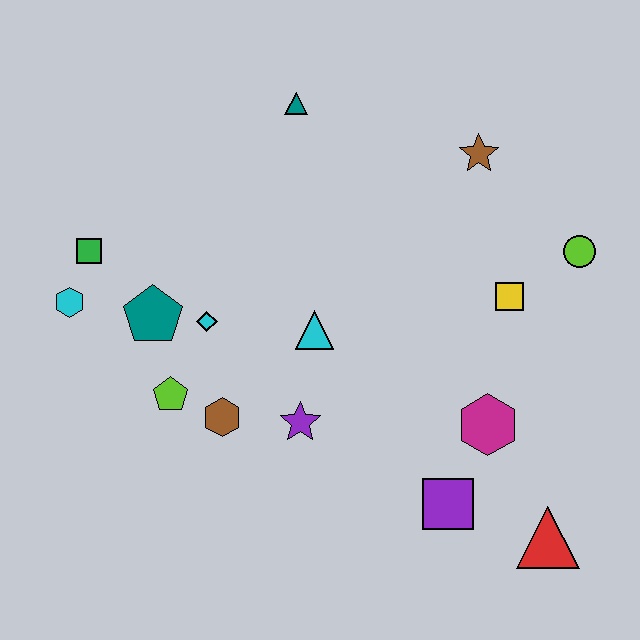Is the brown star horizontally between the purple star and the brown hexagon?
No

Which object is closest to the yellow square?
The lime circle is closest to the yellow square.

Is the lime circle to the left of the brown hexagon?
No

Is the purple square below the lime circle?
Yes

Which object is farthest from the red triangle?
The green square is farthest from the red triangle.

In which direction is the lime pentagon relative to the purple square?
The lime pentagon is to the left of the purple square.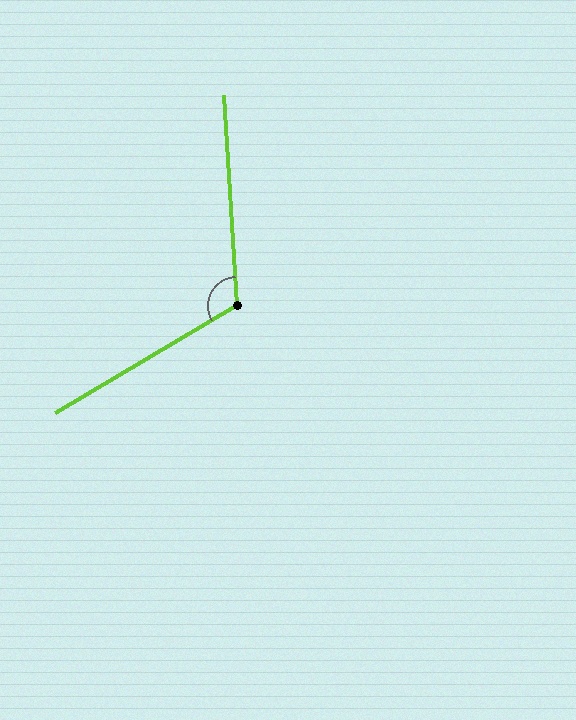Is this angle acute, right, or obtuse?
It is obtuse.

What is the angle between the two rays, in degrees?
Approximately 117 degrees.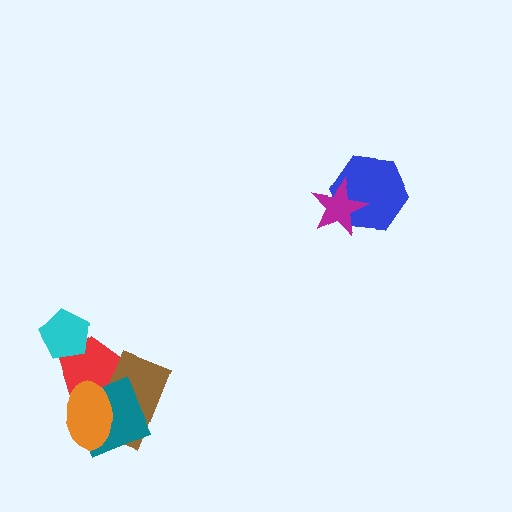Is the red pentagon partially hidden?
Yes, it is partially covered by another shape.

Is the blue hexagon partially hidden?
Yes, it is partially covered by another shape.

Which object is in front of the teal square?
The orange ellipse is in front of the teal square.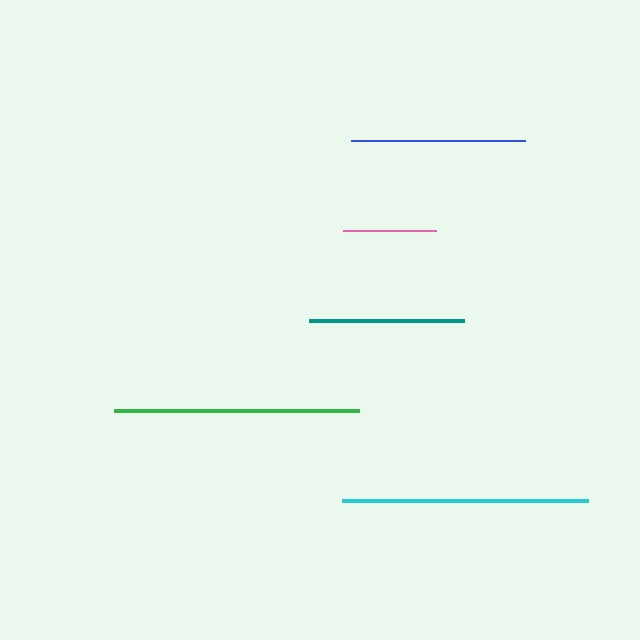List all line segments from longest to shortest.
From longest to shortest: cyan, green, blue, teal, pink.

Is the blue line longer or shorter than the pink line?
The blue line is longer than the pink line.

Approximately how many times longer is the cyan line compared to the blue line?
The cyan line is approximately 1.4 times the length of the blue line.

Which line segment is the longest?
The cyan line is the longest at approximately 247 pixels.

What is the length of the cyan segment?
The cyan segment is approximately 247 pixels long.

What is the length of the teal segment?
The teal segment is approximately 155 pixels long.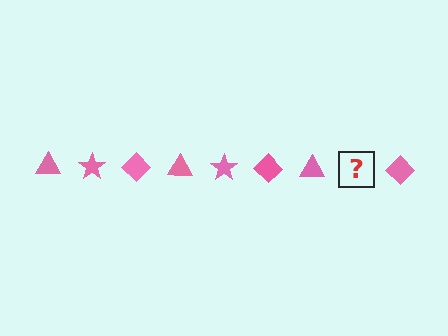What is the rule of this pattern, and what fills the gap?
The rule is that the pattern cycles through triangle, star, diamond shapes in pink. The gap should be filled with a pink star.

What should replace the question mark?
The question mark should be replaced with a pink star.